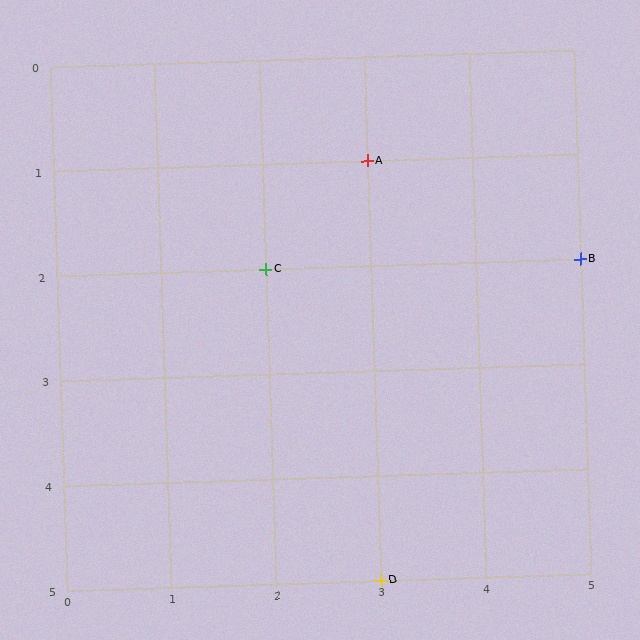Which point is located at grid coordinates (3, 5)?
Point D is at (3, 5).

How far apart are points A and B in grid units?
Points A and B are 2 columns and 1 row apart (about 2.2 grid units diagonally).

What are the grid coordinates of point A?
Point A is at grid coordinates (3, 1).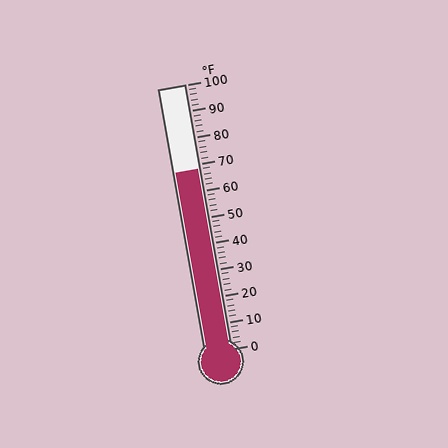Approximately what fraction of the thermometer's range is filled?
The thermometer is filled to approximately 70% of its range.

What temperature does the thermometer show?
The thermometer shows approximately 68°F.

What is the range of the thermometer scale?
The thermometer scale ranges from 0°F to 100°F.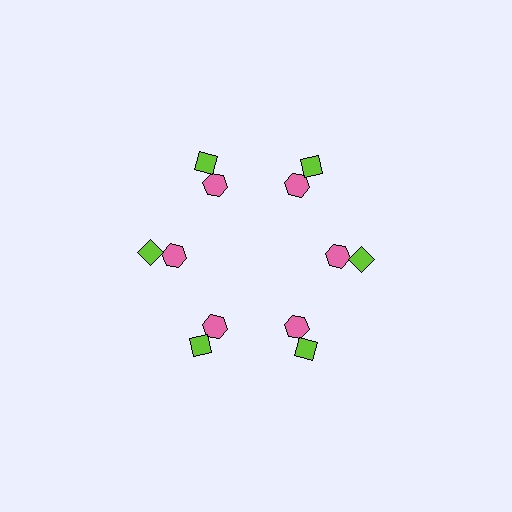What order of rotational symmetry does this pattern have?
This pattern has 6-fold rotational symmetry.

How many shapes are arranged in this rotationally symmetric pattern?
There are 12 shapes, arranged in 6 groups of 2.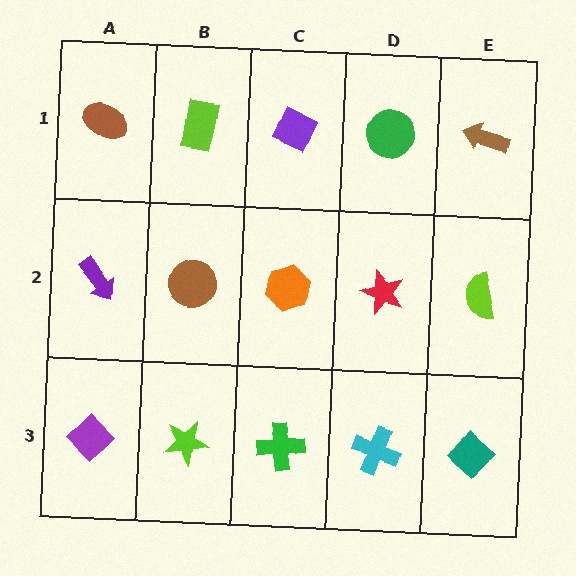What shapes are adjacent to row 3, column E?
A lime semicircle (row 2, column E), a cyan cross (row 3, column D).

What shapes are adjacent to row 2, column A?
A brown ellipse (row 1, column A), a purple diamond (row 3, column A), a brown circle (row 2, column B).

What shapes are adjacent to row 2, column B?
A lime rectangle (row 1, column B), a lime star (row 3, column B), a purple arrow (row 2, column A), an orange hexagon (row 2, column C).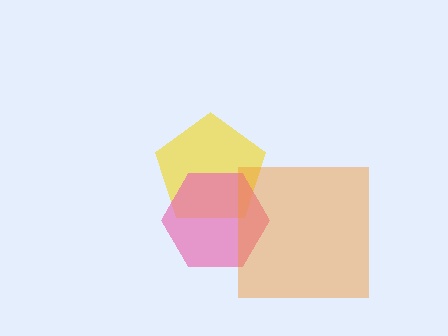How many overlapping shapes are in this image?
There are 3 overlapping shapes in the image.